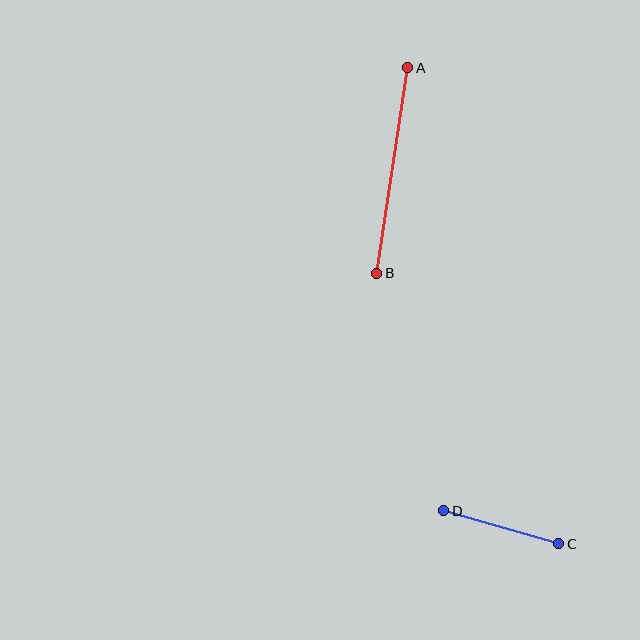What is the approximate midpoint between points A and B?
The midpoint is at approximately (392, 170) pixels.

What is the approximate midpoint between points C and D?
The midpoint is at approximately (501, 527) pixels.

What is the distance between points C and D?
The distance is approximately 120 pixels.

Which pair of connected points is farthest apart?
Points A and B are farthest apart.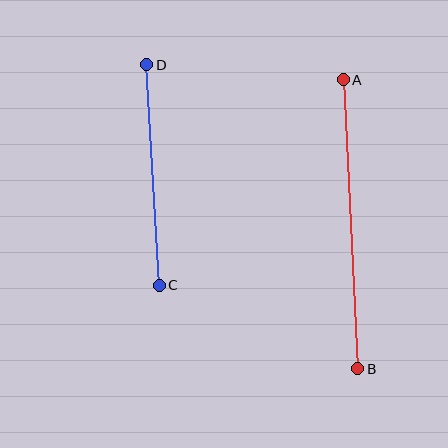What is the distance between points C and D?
The distance is approximately 221 pixels.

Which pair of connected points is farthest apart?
Points A and B are farthest apart.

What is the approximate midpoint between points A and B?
The midpoint is at approximately (351, 224) pixels.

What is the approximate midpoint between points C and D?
The midpoint is at approximately (153, 175) pixels.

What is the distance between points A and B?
The distance is approximately 290 pixels.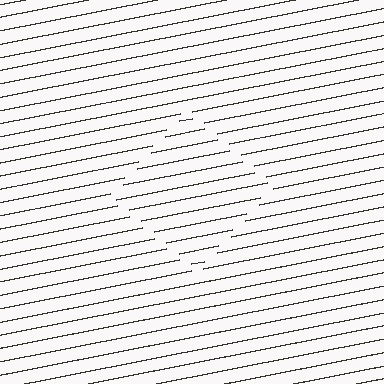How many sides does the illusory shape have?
4 sides — the line-ends trace a square.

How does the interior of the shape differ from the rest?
The interior of the shape contains the same grating, shifted by half a period — the contour is defined by the phase discontinuity where line-ends from the inner and outer gratings abut.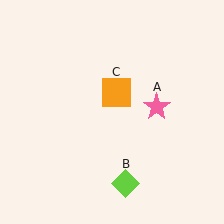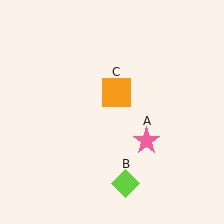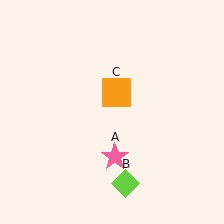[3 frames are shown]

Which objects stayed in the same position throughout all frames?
Lime diamond (object B) and orange square (object C) remained stationary.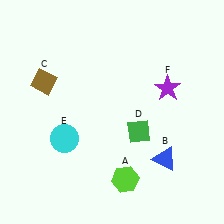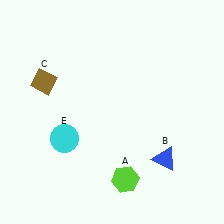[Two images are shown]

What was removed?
The purple star (F), the green diamond (D) were removed in Image 2.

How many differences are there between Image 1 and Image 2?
There are 2 differences between the two images.